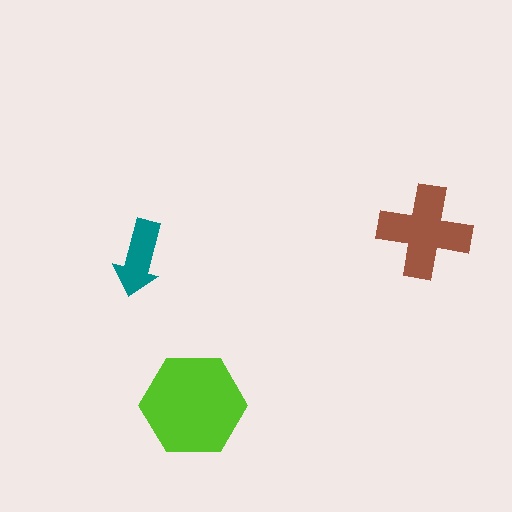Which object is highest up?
The brown cross is topmost.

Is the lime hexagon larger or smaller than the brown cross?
Larger.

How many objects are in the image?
There are 3 objects in the image.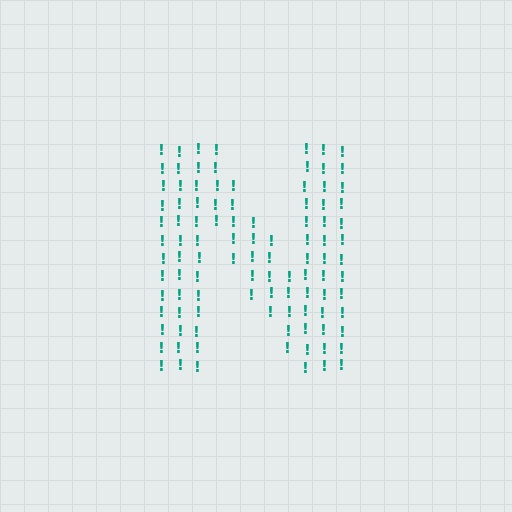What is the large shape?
The large shape is the letter N.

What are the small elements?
The small elements are exclamation marks.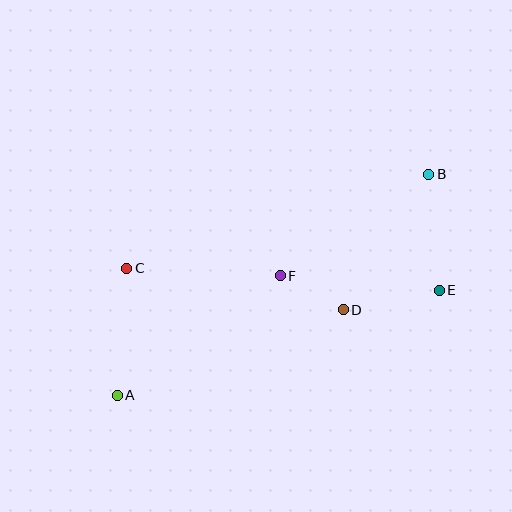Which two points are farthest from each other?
Points A and B are farthest from each other.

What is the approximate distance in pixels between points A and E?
The distance between A and E is approximately 339 pixels.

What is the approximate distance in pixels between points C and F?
The distance between C and F is approximately 154 pixels.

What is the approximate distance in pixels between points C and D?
The distance between C and D is approximately 221 pixels.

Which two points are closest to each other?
Points D and F are closest to each other.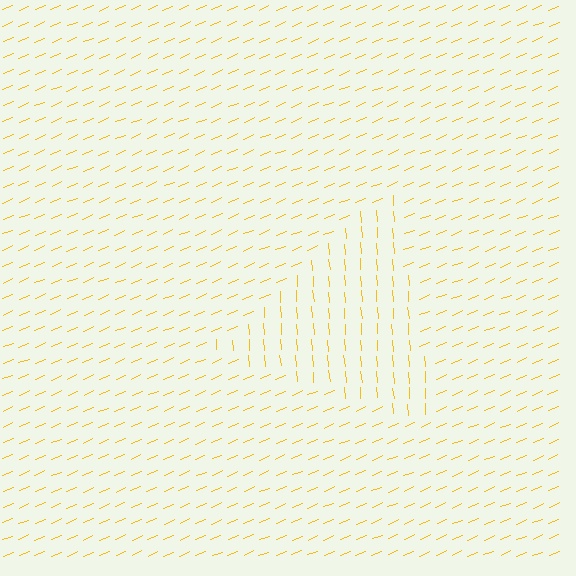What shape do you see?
I see a triangle.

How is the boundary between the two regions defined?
The boundary is defined purely by a change in line orientation (approximately 72 degrees difference). All lines are the same color and thickness.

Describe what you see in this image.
The image is filled with small yellow line segments. A triangle region in the image has lines oriented differently from the surrounding lines, creating a visible texture boundary.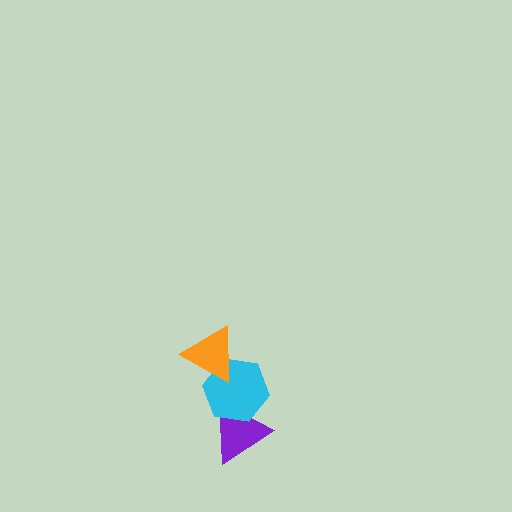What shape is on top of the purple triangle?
The cyan hexagon is on top of the purple triangle.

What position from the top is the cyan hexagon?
The cyan hexagon is 2nd from the top.